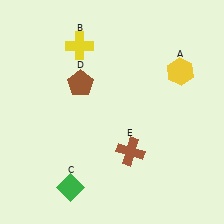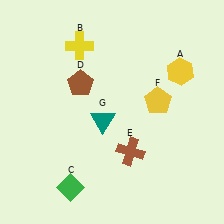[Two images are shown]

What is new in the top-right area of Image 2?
A yellow pentagon (F) was added in the top-right area of Image 2.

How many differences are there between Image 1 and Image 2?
There are 2 differences between the two images.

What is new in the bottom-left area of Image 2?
A teal triangle (G) was added in the bottom-left area of Image 2.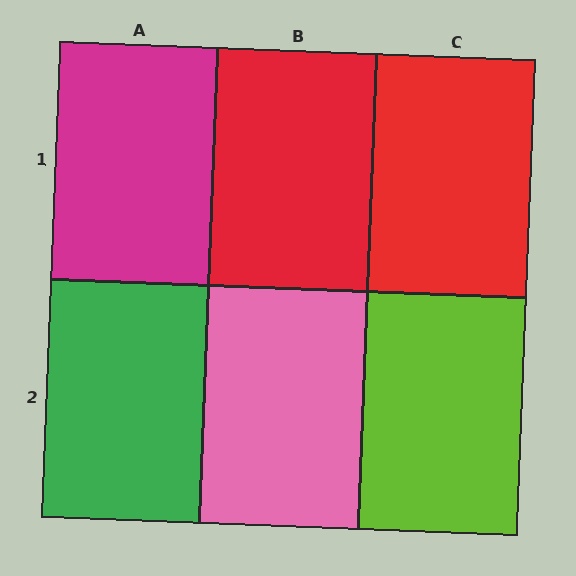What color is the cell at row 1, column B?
Red.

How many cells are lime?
1 cell is lime.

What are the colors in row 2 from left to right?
Green, pink, lime.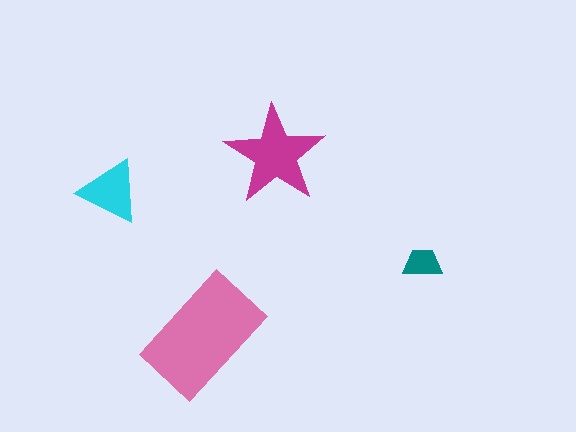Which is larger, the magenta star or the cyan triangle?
The magenta star.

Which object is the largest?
The pink rectangle.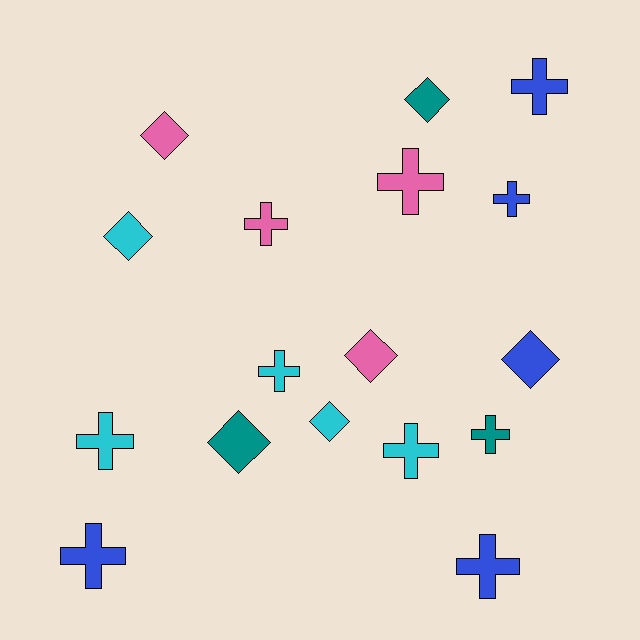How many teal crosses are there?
There is 1 teal cross.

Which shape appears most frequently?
Cross, with 10 objects.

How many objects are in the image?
There are 17 objects.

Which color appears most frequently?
Blue, with 5 objects.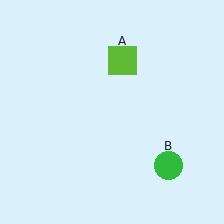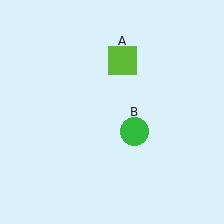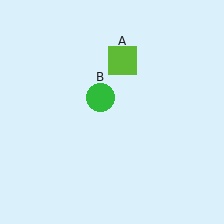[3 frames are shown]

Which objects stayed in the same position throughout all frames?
Lime square (object A) remained stationary.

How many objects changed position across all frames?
1 object changed position: green circle (object B).